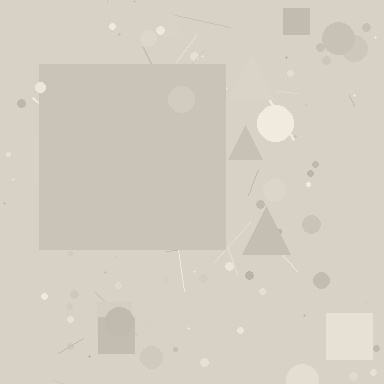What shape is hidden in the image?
A square is hidden in the image.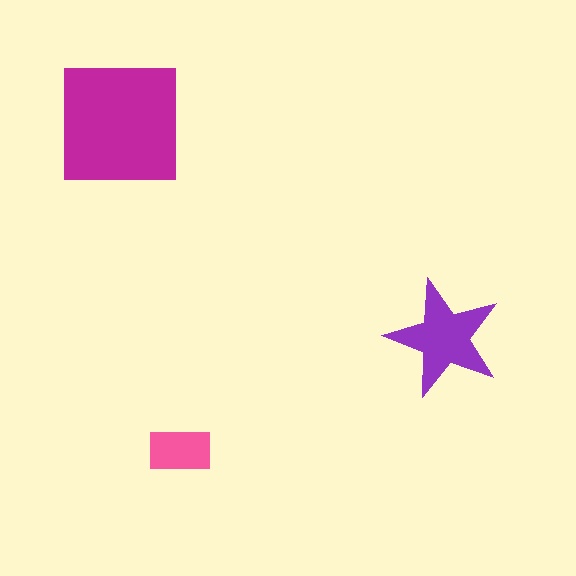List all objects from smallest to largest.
The pink rectangle, the purple star, the magenta square.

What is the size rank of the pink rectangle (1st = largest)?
3rd.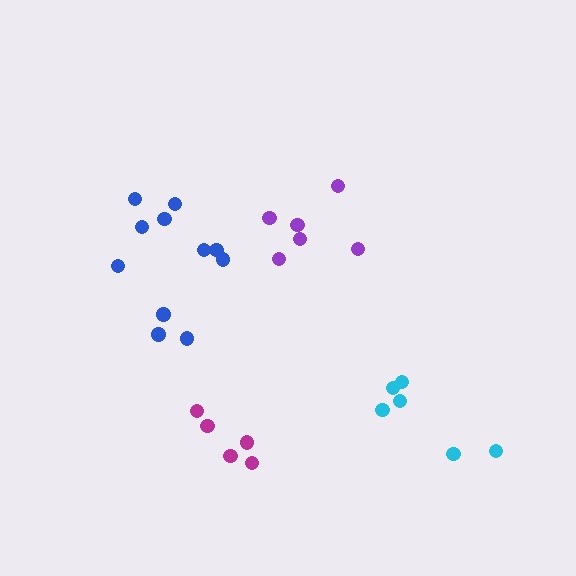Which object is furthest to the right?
The cyan cluster is rightmost.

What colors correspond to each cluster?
The clusters are colored: magenta, cyan, blue, purple.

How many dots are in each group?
Group 1: 6 dots, Group 2: 6 dots, Group 3: 11 dots, Group 4: 6 dots (29 total).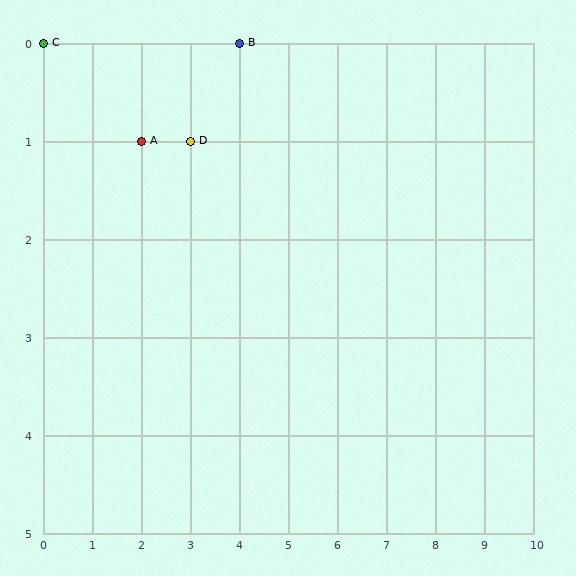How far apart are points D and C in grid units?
Points D and C are 3 columns and 1 row apart (about 3.2 grid units diagonally).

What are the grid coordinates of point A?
Point A is at grid coordinates (2, 1).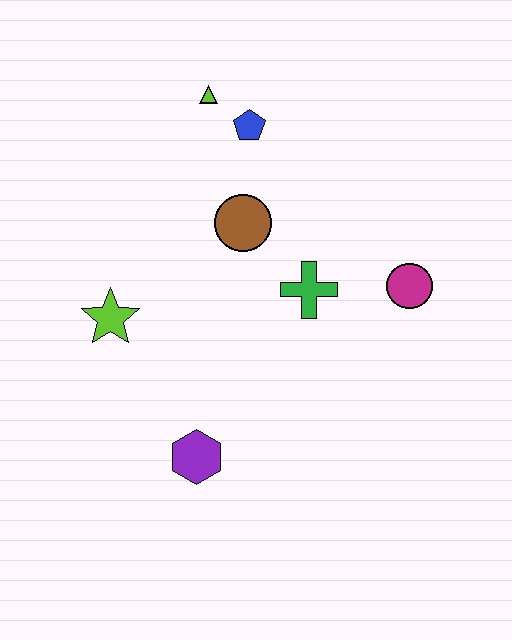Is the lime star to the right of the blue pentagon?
No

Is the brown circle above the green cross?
Yes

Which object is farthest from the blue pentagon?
The purple hexagon is farthest from the blue pentagon.